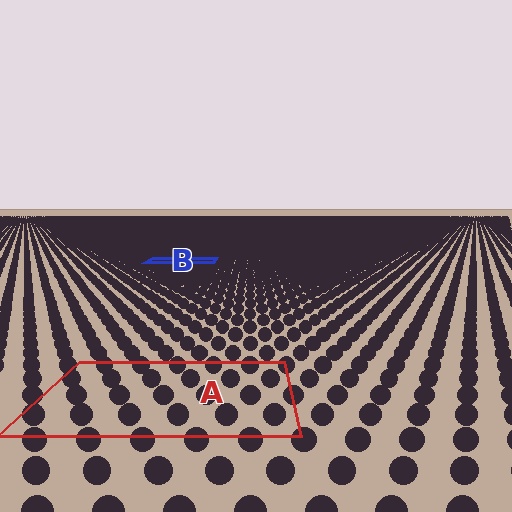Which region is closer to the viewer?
Region A is closer. The texture elements there are larger and more spread out.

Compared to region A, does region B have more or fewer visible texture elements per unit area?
Region B has more texture elements per unit area — they are packed more densely because it is farther away.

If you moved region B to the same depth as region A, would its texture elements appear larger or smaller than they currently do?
They would appear larger. At a closer depth, the same texture elements are projected at a bigger on-screen size.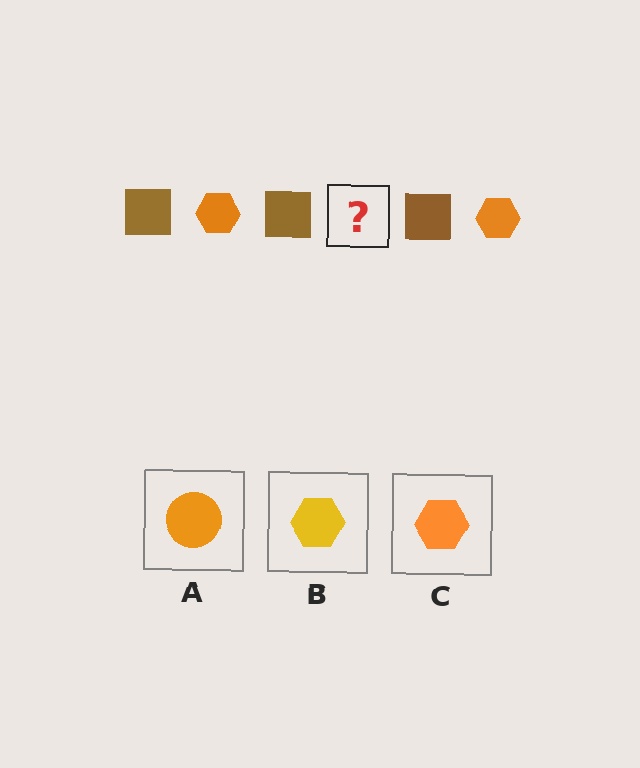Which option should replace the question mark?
Option C.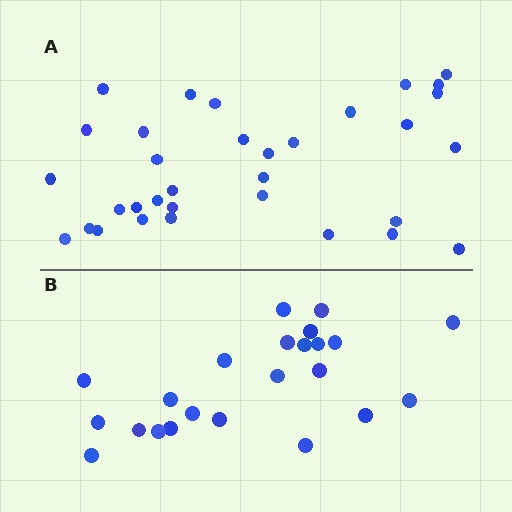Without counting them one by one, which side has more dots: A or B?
Region A (the top region) has more dots.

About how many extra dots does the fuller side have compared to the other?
Region A has roughly 10 or so more dots than region B.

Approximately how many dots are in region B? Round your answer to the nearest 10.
About 20 dots. (The exact count is 23, which rounds to 20.)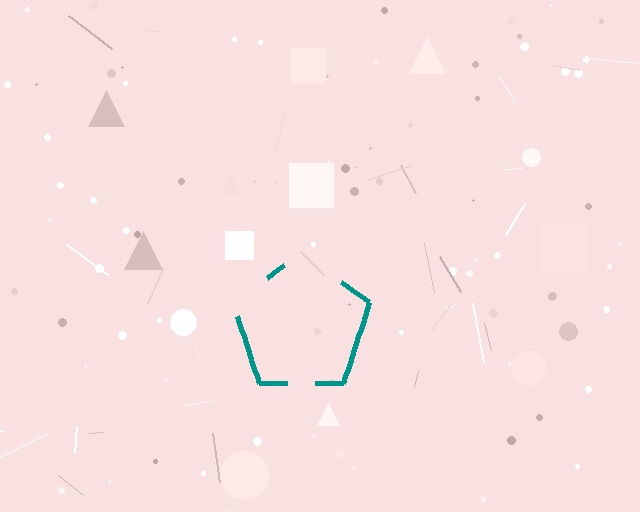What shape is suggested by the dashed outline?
The dashed outline suggests a pentagon.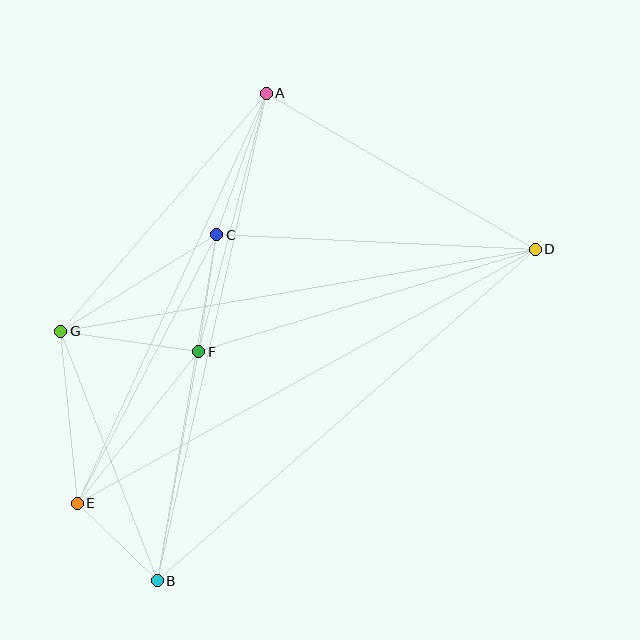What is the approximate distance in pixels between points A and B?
The distance between A and B is approximately 499 pixels.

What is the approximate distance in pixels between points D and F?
The distance between D and F is approximately 352 pixels.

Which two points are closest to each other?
Points B and E are closest to each other.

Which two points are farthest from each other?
Points D and E are farthest from each other.